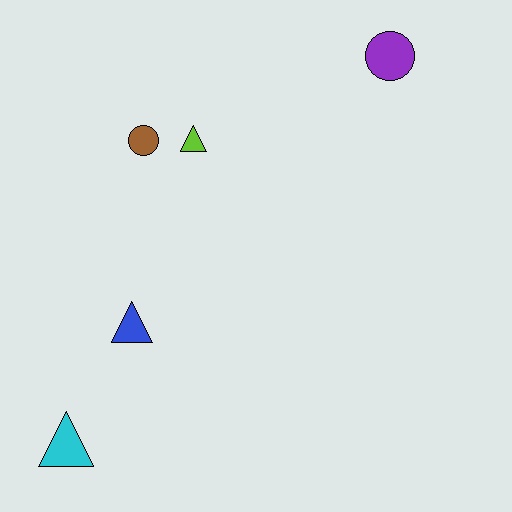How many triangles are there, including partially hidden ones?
There are 3 triangles.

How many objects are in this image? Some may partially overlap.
There are 5 objects.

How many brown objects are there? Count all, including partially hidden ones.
There is 1 brown object.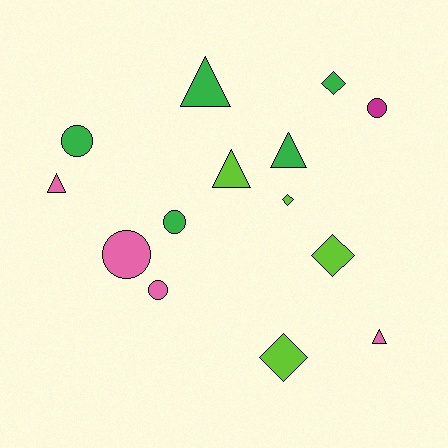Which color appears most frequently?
Green, with 5 objects.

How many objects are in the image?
There are 14 objects.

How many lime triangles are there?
There is 1 lime triangle.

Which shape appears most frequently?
Triangle, with 5 objects.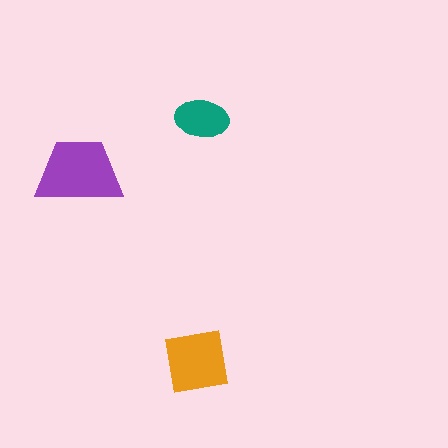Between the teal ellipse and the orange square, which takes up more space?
The orange square.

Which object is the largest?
The purple trapezoid.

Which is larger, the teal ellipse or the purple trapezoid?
The purple trapezoid.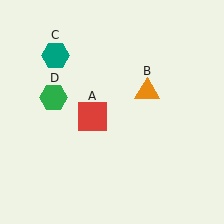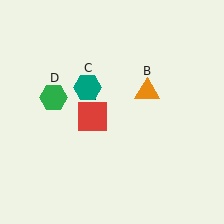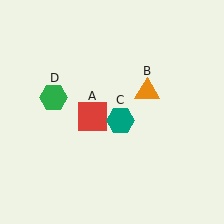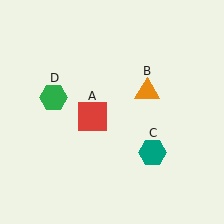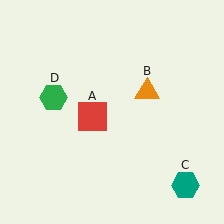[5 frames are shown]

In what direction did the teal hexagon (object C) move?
The teal hexagon (object C) moved down and to the right.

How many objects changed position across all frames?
1 object changed position: teal hexagon (object C).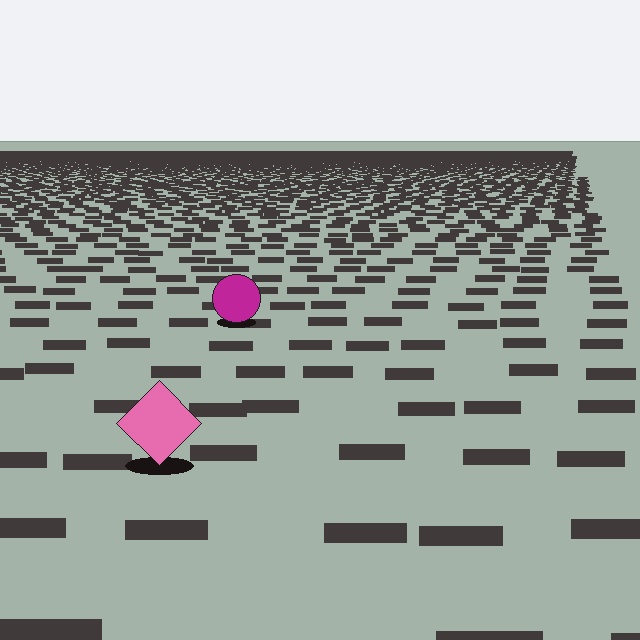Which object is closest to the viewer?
The pink diamond is closest. The texture marks near it are larger and more spread out.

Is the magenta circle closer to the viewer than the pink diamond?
No. The pink diamond is closer — you can tell from the texture gradient: the ground texture is coarser near it.